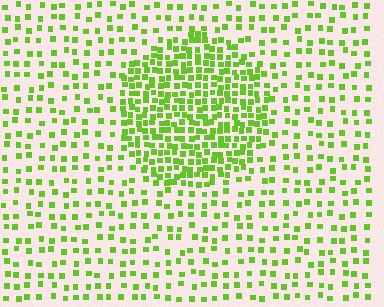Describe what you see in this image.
The image contains small lime elements arranged at two different densities. A circle-shaped region is visible where the elements are more densely packed than the surrounding area.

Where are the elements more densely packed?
The elements are more densely packed inside the circle boundary.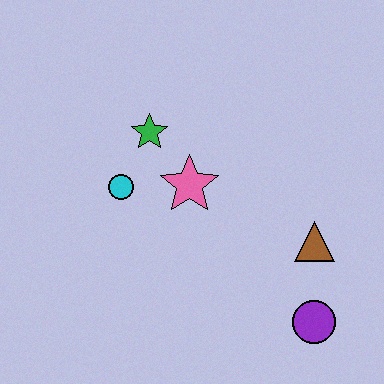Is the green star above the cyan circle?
Yes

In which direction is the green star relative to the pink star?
The green star is above the pink star.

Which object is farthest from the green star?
The purple circle is farthest from the green star.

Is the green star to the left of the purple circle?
Yes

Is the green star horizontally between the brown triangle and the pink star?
No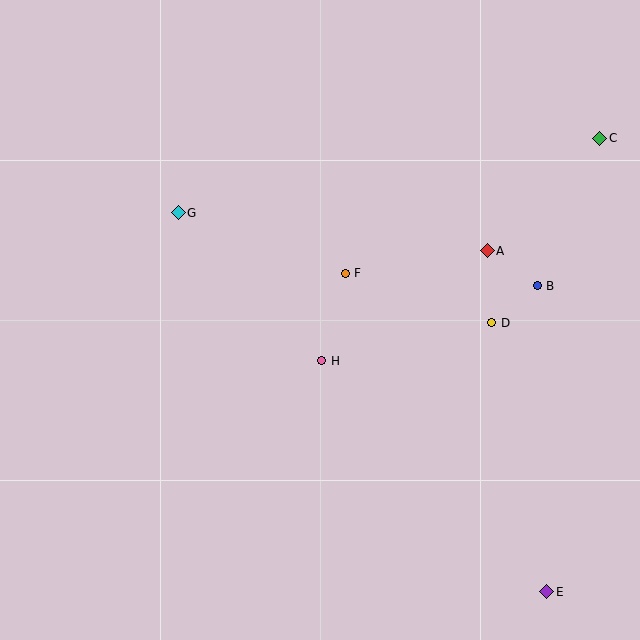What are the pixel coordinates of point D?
Point D is at (492, 323).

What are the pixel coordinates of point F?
Point F is at (345, 273).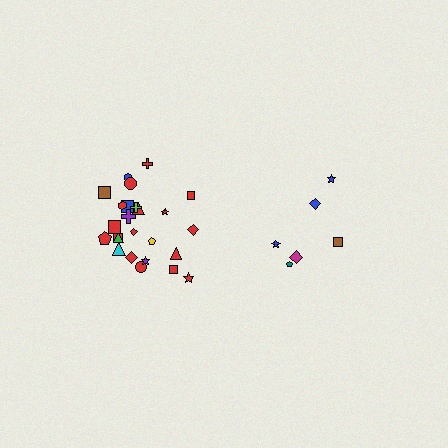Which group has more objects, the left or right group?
The left group.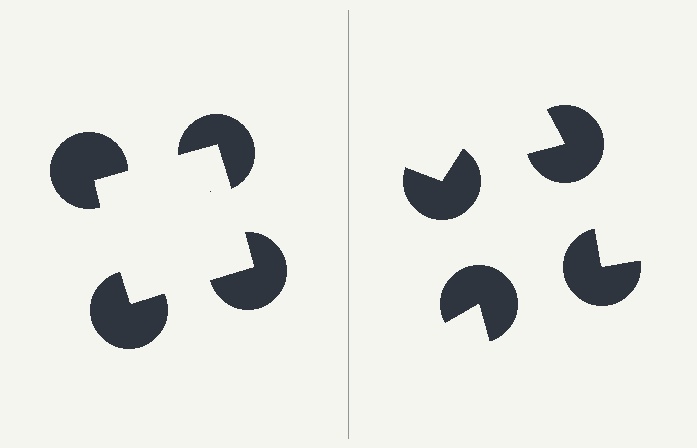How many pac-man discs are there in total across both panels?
8 — 4 on each side.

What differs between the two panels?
The pac-man discs are positioned identically on both sides; only the wedge orientations differ. On the left they align to a square; on the right they are misaligned.